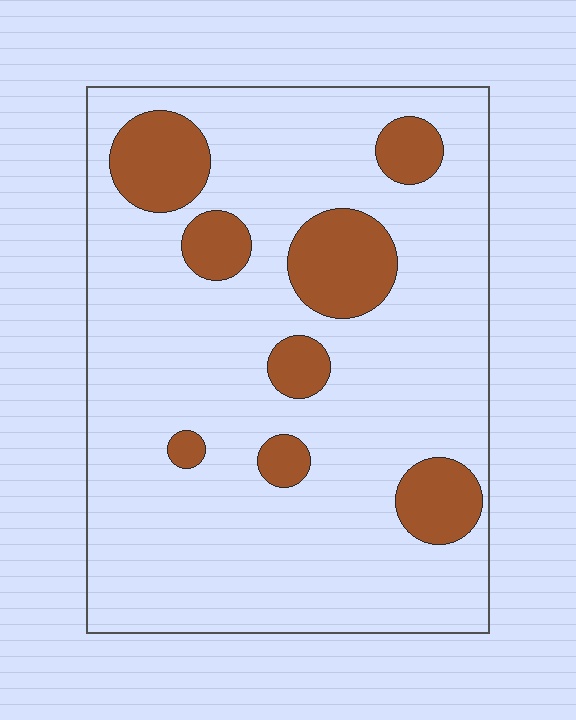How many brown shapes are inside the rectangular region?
8.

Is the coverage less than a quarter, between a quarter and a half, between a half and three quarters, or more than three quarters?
Less than a quarter.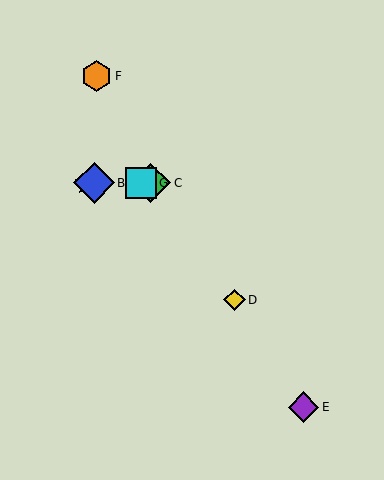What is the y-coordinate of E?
Object E is at y≈407.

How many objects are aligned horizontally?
4 objects (A, B, C, G) are aligned horizontally.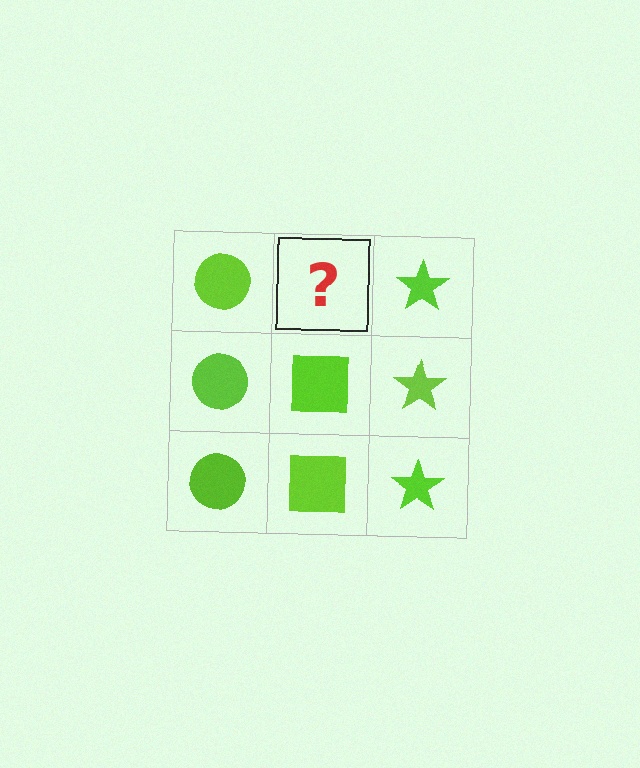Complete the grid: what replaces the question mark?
The question mark should be replaced with a lime square.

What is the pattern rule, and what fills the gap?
The rule is that each column has a consistent shape. The gap should be filled with a lime square.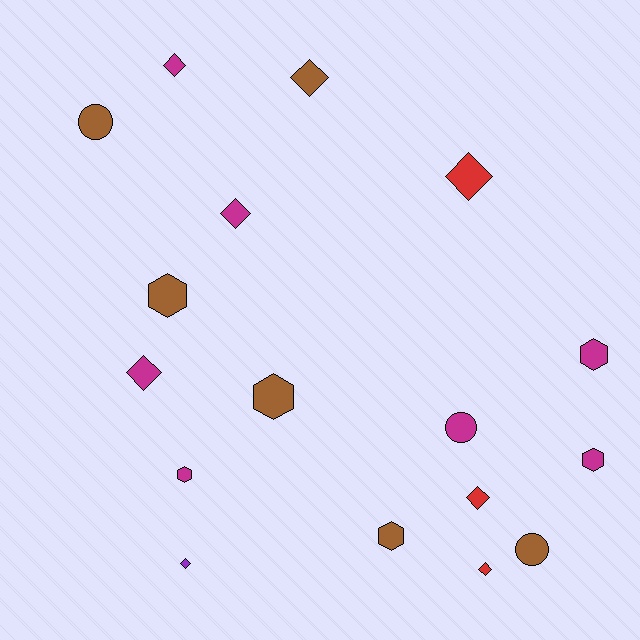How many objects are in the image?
There are 17 objects.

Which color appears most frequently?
Magenta, with 7 objects.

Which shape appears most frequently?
Diamond, with 8 objects.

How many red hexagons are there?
There are no red hexagons.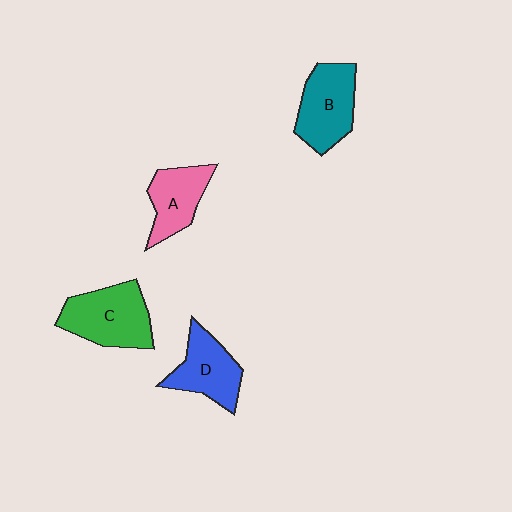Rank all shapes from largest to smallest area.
From largest to smallest: C (green), B (teal), D (blue), A (pink).